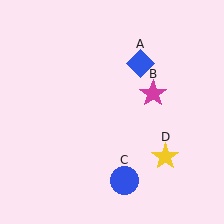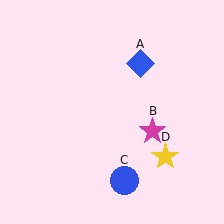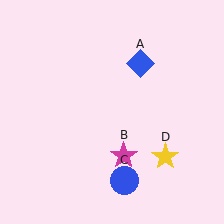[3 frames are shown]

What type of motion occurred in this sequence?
The magenta star (object B) rotated clockwise around the center of the scene.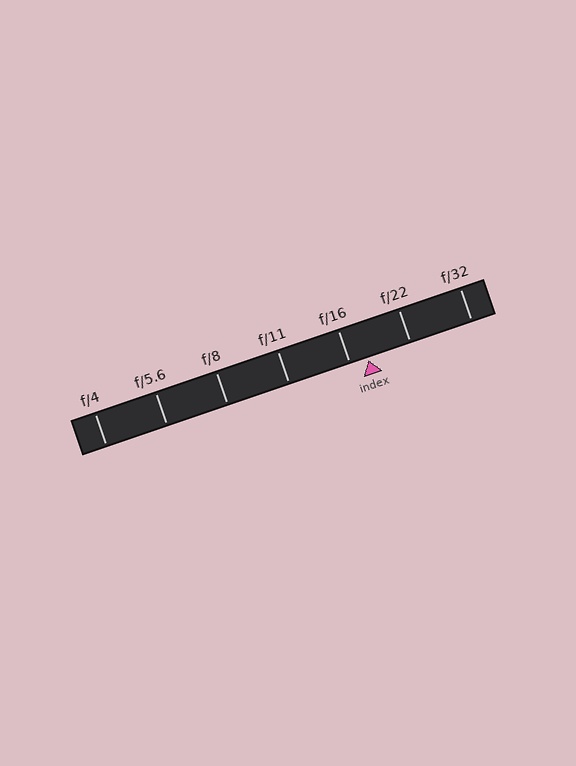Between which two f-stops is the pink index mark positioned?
The index mark is between f/16 and f/22.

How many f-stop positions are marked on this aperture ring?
There are 7 f-stop positions marked.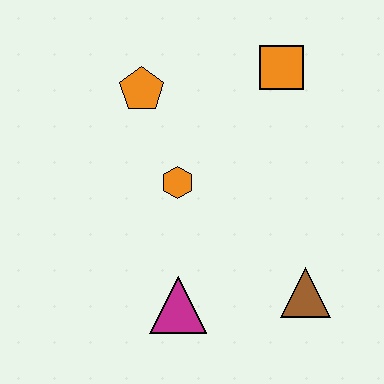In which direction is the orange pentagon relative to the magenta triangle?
The orange pentagon is above the magenta triangle.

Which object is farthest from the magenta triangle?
The orange square is farthest from the magenta triangle.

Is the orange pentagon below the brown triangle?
No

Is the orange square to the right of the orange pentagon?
Yes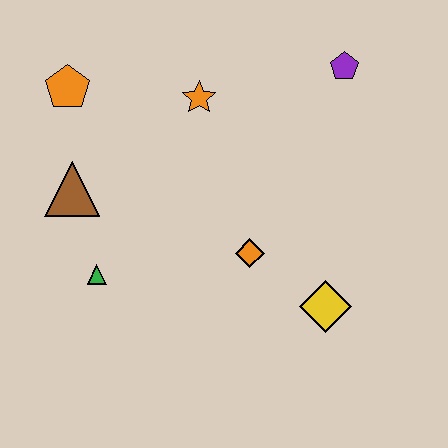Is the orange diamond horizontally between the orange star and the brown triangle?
No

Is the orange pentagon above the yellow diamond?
Yes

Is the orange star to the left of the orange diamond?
Yes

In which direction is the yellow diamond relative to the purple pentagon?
The yellow diamond is below the purple pentagon.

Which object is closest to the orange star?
The orange pentagon is closest to the orange star.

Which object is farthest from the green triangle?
The purple pentagon is farthest from the green triangle.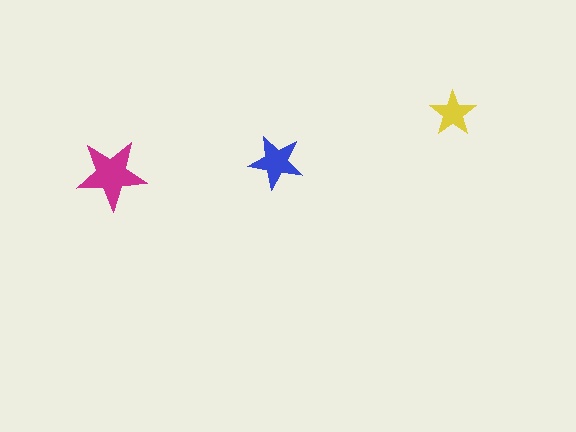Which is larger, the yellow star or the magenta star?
The magenta one.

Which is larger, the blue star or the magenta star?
The magenta one.